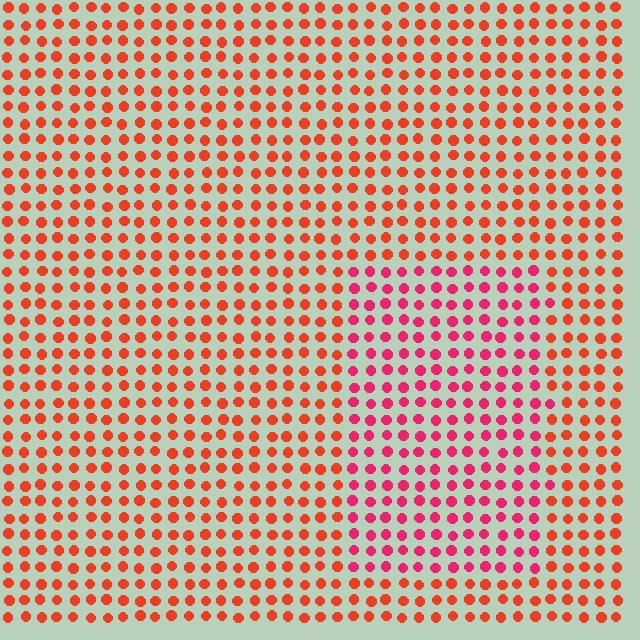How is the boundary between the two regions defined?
The boundary is defined purely by a slight shift in hue (about 31 degrees). Spacing, size, and orientation are identical on both sides.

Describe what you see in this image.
The image is filled with small red elements in a uniform arrangement. A rectangle-shaped region is visible where the elements are tinted to a slightly different hue, forming a subtle color boundary.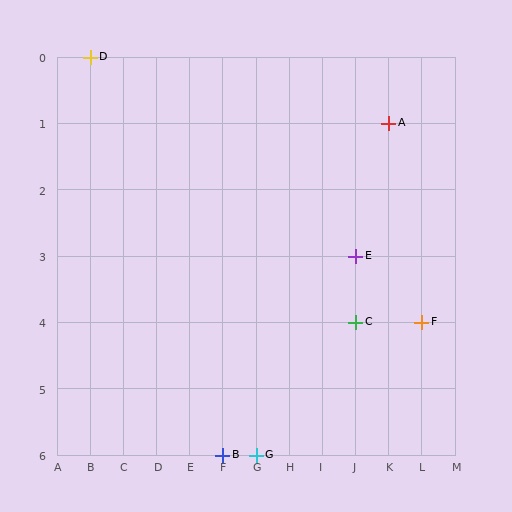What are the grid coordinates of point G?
Point G is at grid coordinates (G, 6).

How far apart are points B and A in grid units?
Points B and A are 5 columns and 5 rows apart (about 7.1 grid units diagonally).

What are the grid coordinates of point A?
Point A is at grid coordinates (K, 1).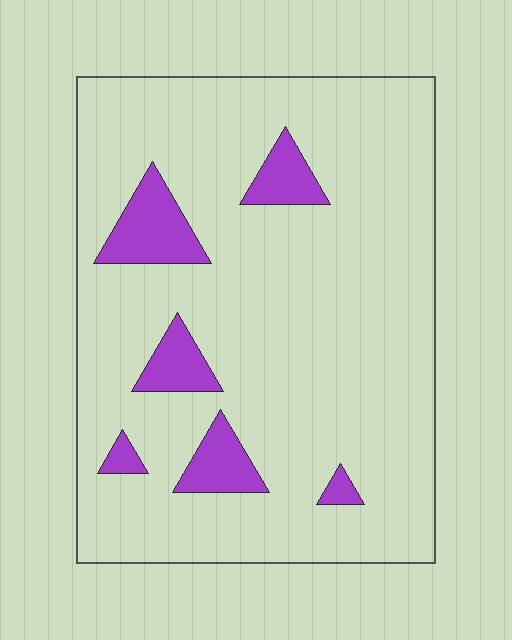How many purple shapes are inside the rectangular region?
6.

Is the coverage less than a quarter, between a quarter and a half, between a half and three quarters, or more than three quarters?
Less than a quarter.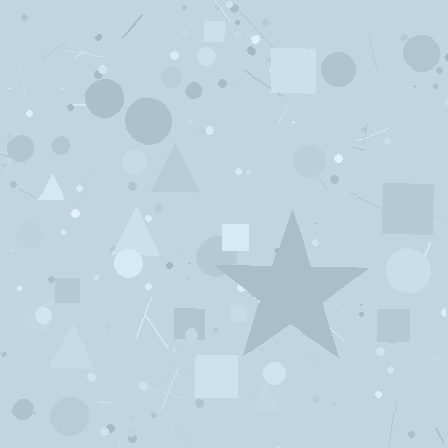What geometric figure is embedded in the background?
A star is embedded in the background.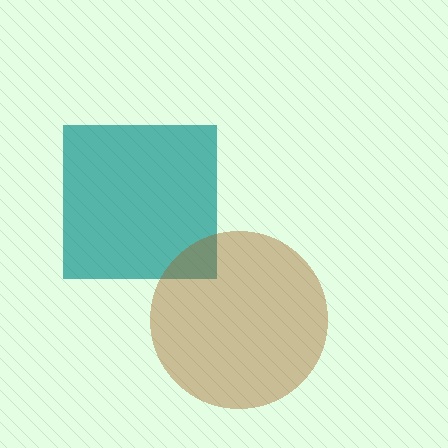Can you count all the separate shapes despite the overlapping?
Yes, there are 2 separate shapes.